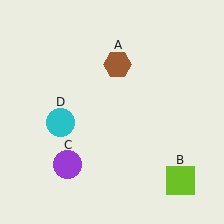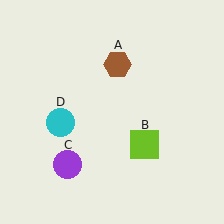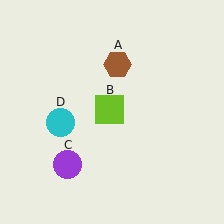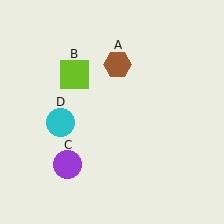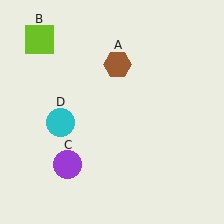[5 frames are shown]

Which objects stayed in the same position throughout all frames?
Brown hexagon (object A) and purple circle (object C) and cyan circle (object D) remained stationary.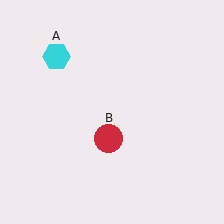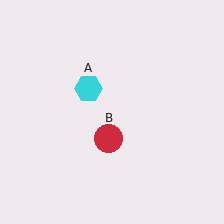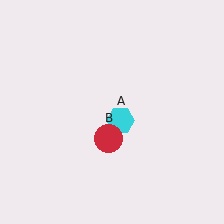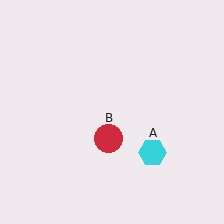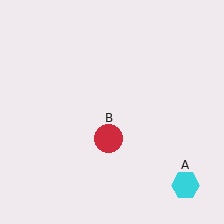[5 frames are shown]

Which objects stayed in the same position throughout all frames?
Red circle (object B) remained stationary.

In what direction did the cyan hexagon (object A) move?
The cyan hexagon (object A) moved down and to the right.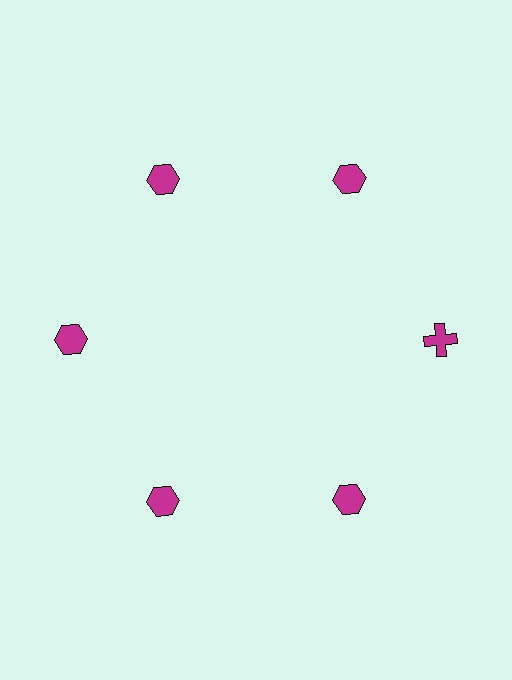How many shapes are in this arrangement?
There are 6 shapes arranged in a ring pattern.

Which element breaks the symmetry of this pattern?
The magenta cross at roughly the 3 o'clock position breaks the symmetry. All other shapes are magenta hexagons.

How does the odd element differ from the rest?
It has a different shape: cross instead of hexagon.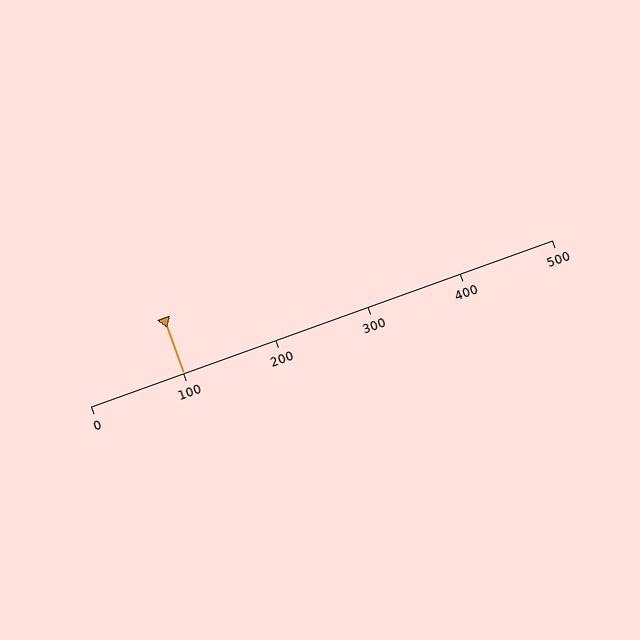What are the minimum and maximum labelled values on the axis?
The axis runs from 0 to 500.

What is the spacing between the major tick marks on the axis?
The major ticks are spaced 100 apart.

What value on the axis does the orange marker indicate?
The marker indicates approximately 100.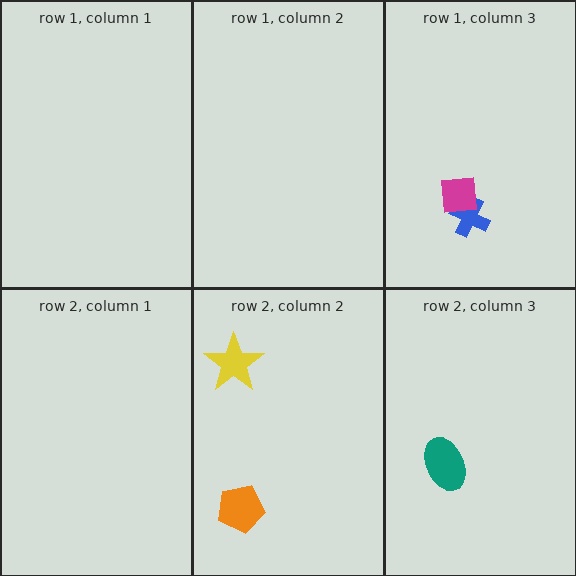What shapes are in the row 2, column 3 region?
The teal ellipse.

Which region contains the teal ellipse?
The row 2, column 3 region.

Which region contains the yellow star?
The row 2, column 2 region.